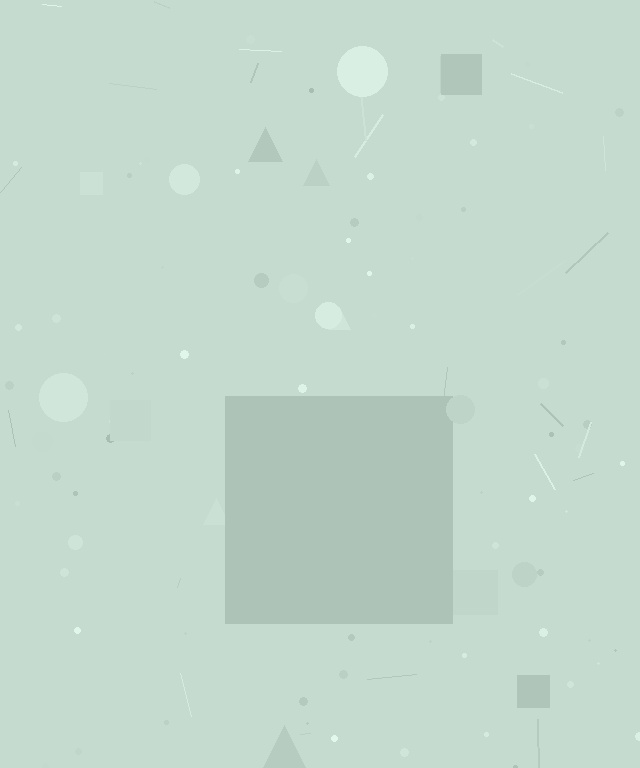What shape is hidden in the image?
A square is hidden in the image.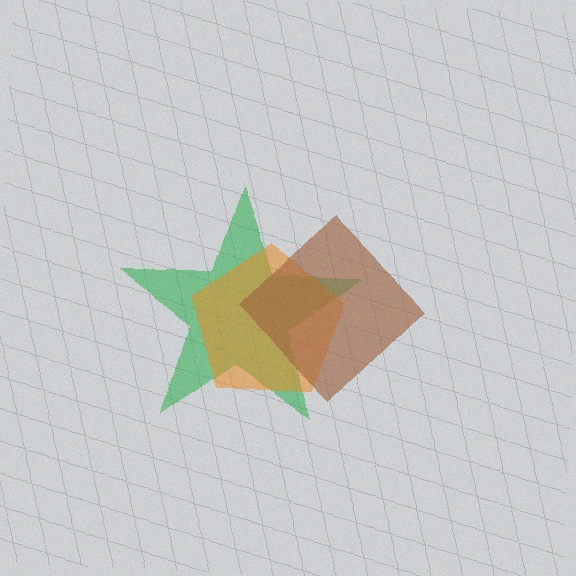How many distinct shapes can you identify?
There are 3 distinct shapes: a green star, an orange pentagon, a brown diamond.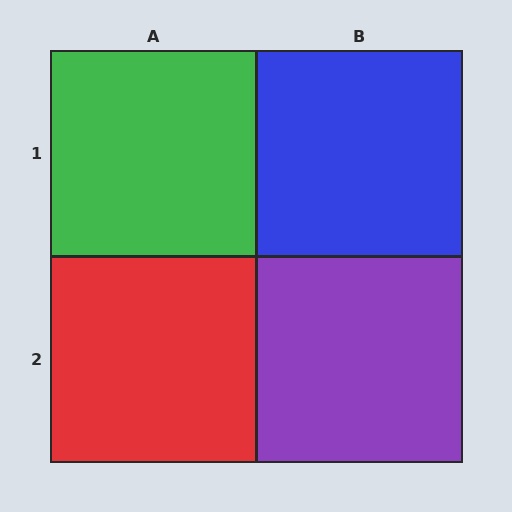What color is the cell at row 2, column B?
Purple.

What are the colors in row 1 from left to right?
Green, blue.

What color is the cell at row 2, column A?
Red.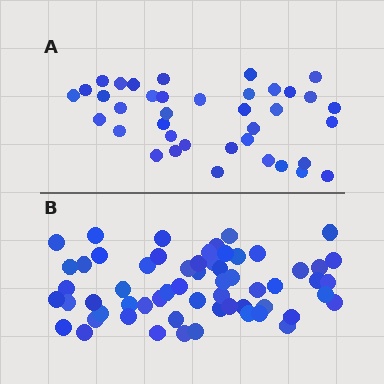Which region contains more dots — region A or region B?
Region B (the bottom region) has more dots.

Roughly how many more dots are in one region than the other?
Region B has approximately 20 more dots than region A.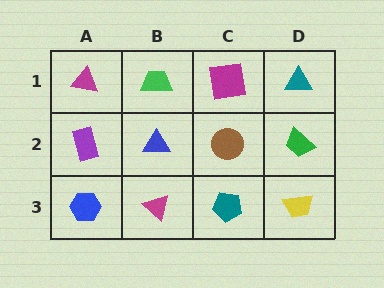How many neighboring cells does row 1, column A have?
2.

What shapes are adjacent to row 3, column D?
A green trapezoid (row 2, column D), a teal pentagon (row 3, column C).